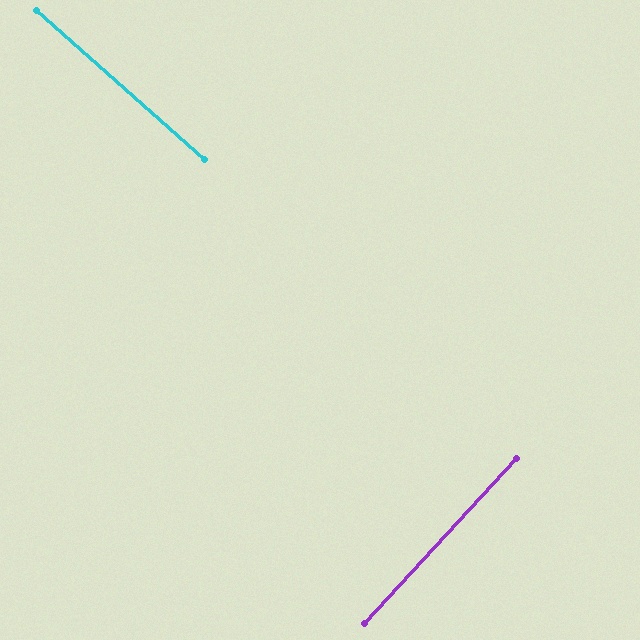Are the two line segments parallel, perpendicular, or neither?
Perpendicular — they meet at approximately 89°.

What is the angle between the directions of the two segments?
Approximately 89 degrees.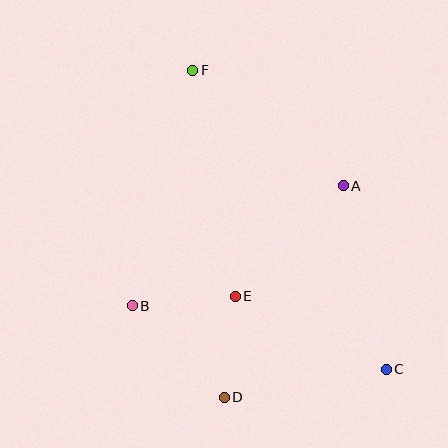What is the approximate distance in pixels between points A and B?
The distance between A and B is approximately 243 pixels.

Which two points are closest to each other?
Points D and E are closest to each other.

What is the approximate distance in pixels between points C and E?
The distance between C and E is approximately 168 pixels.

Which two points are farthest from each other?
Points C and F are farthest from each other.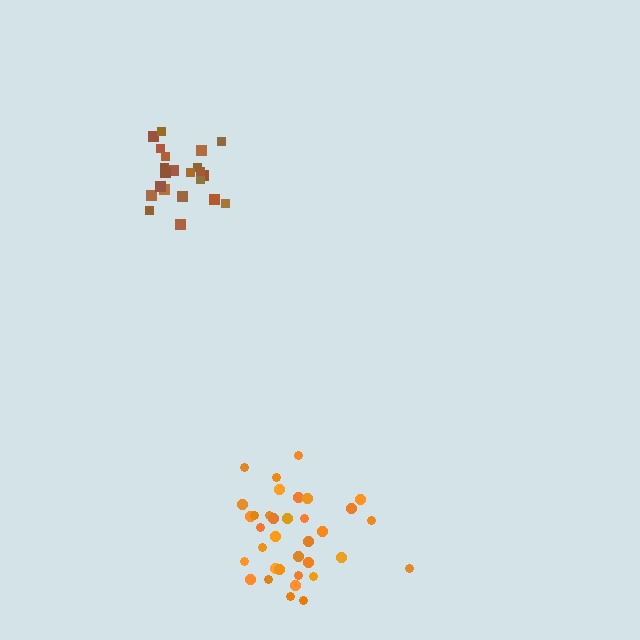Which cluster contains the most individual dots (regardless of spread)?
Orange (35).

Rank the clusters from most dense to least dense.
brown, orange.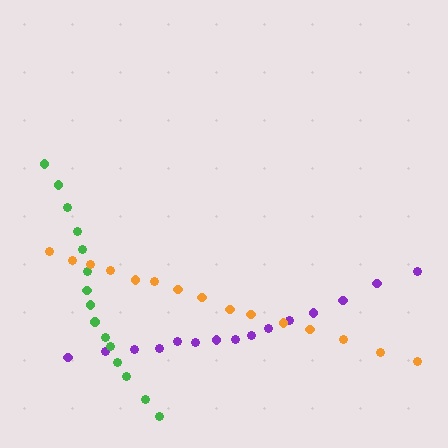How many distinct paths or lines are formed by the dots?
There are 3 distinct paths.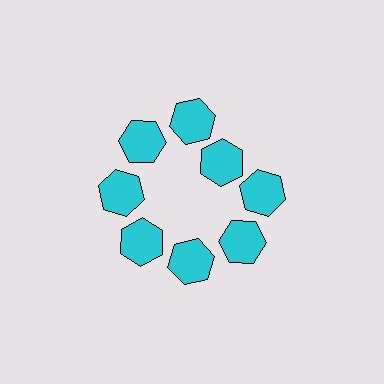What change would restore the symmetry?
The symmetry would be restored by moving it outward, back onto the ring so that all 8 hexagons sit at equal angles and equal distance from the center.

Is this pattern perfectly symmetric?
No. The 8 cyan hexagons are arranged in a ring, but one element near the 2 o'clock position is pulled inward toward the center, breaking the 8-fold rotational symmetry.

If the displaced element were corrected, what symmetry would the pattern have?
It would have 8-fold rotational symmetry — the pattern would map onto itself every 45 degrees.